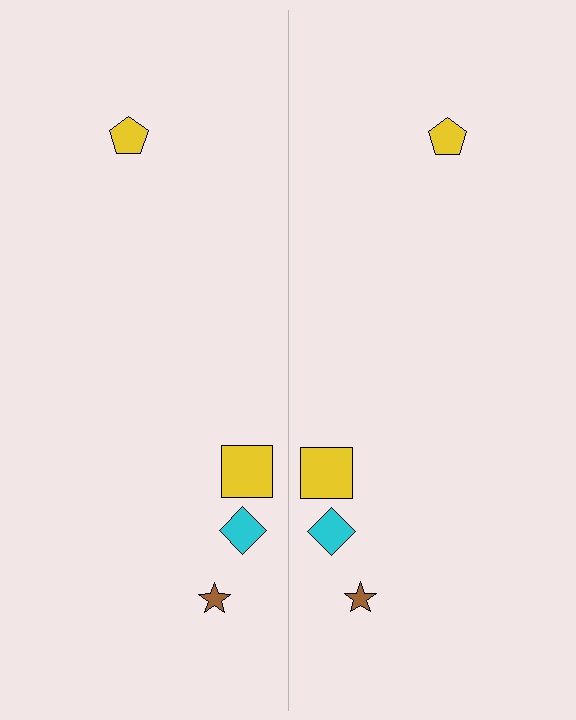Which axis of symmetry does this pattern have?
The pattern has a vertical axis of symmetry running through the center of the image.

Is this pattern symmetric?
Yes, this pattern has bilateral (reflection) symmetry.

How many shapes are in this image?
There are 8 shapes in this image.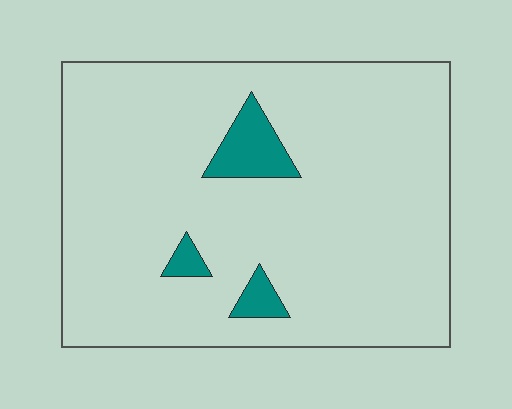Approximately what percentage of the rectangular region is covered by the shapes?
Approximately 5%.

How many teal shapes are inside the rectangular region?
3.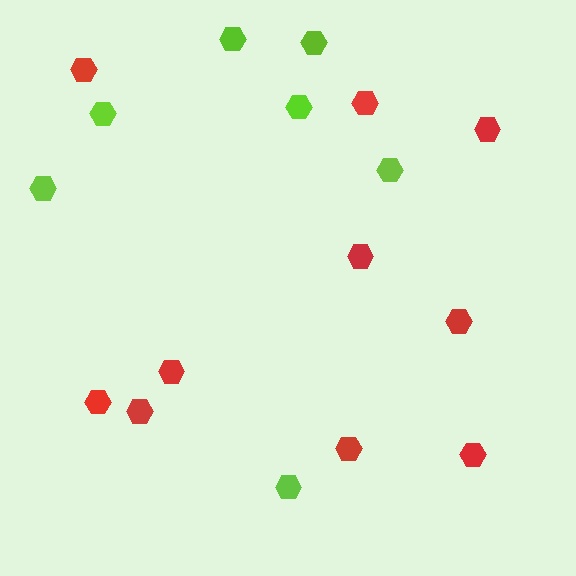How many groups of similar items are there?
There are 2 groups: one group of red hexagons (10) and one group of lime hexagons (7).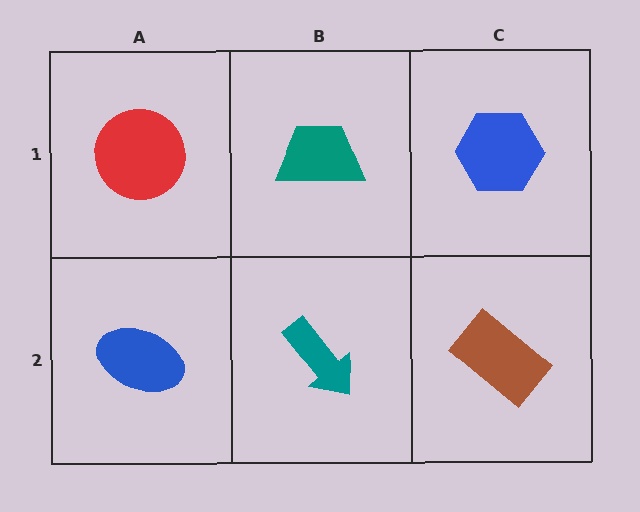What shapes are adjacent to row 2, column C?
A blue hexagon (row 1, column C), a teal arrow (row 2, column B).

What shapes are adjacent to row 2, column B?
A teal trapezoid (row 1, column B), a blue ellipse (row 2, column A), a brown rectangle (row 2, column C).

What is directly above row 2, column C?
A blue hexagon.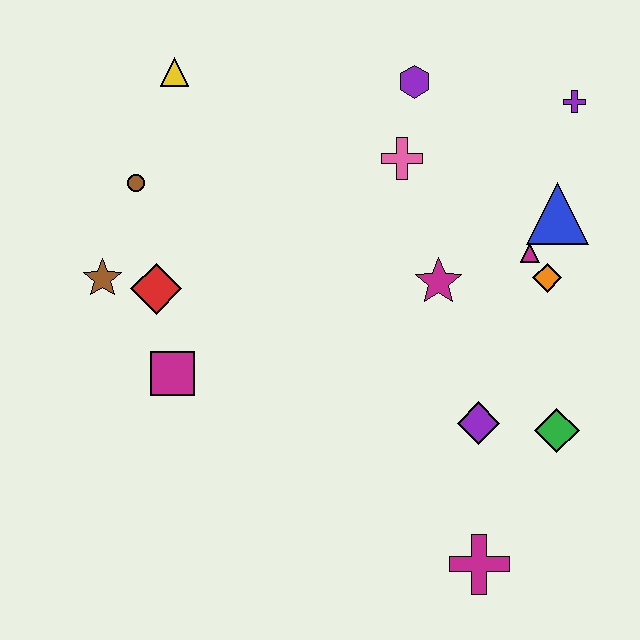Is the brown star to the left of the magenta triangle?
Yes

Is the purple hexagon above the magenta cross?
Yes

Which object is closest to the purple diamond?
The green diamond is closest to the purple diamond.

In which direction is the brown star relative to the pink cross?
The brown star is to the left of the pink cross.